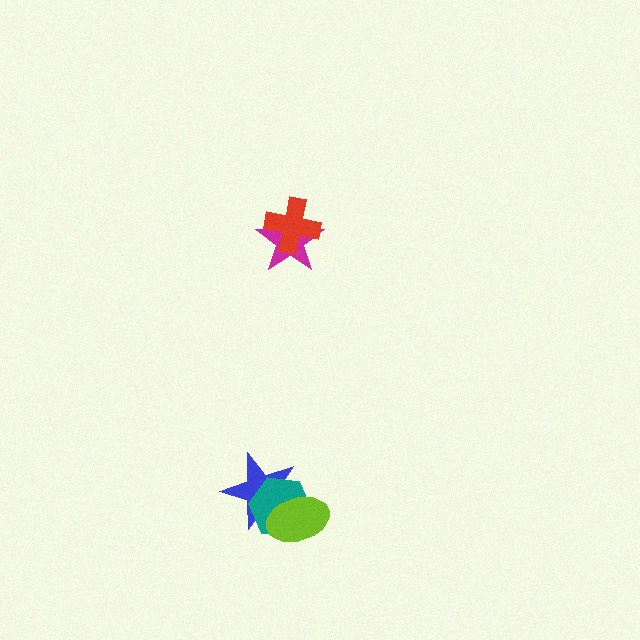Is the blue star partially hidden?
Yes, it is partially covered by another shape.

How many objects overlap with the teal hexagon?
2 objects overlap with the teal hexagon.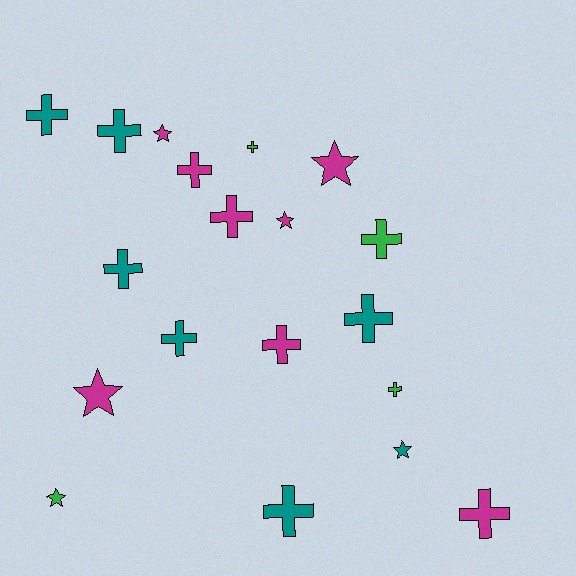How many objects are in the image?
There are 19 objects.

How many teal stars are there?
There is 1 teal star.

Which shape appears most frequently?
Cross, with 13 objects.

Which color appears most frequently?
Magenta, with 8 objects.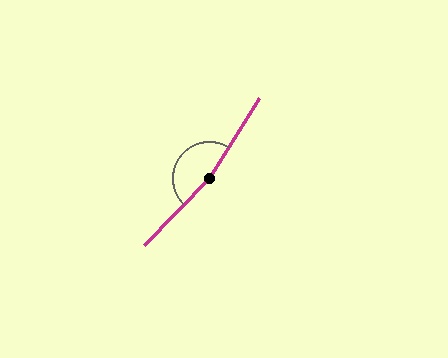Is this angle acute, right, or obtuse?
It is obtuse.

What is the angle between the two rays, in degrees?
Approximately 168 degrees.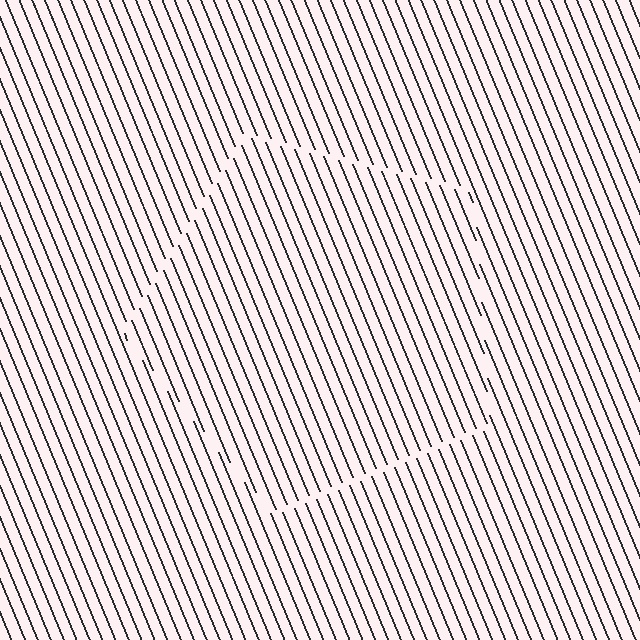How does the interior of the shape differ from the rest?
The interior of the shape contains the same grating, shifted by half a period — the contour is defined by the phase discontinuity where line-ends from the inner and outer gratings abut.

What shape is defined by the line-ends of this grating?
An illusory pentagon. The interior of the shape contains the same grating, shifted by half a period — the contour is defined by the phase discontinuity where line-ends from the inner and outer gratings abut.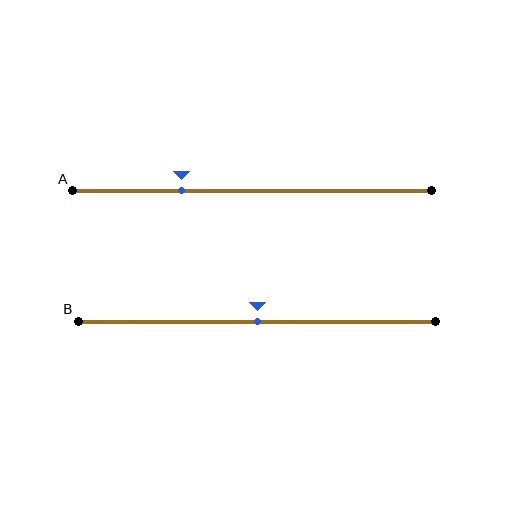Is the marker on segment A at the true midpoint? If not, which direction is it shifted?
No, the marker on segment A is shifted to the left by about 20% of the segment length.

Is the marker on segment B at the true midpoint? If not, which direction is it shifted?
Yes, the marker on segment B is at the true midpoint.